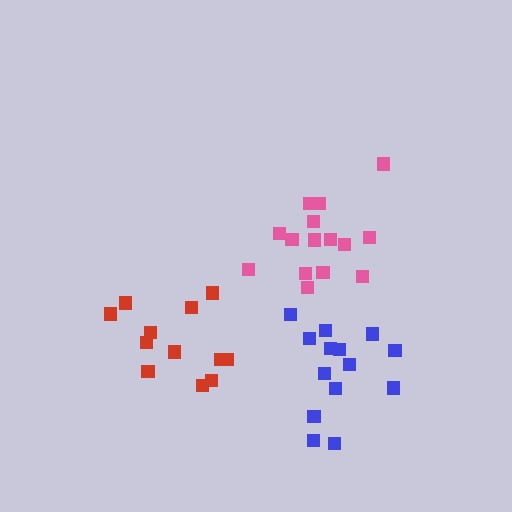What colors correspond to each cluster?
The clusters are colored: pink, red, blue.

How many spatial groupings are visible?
There are 3 spatial groupings.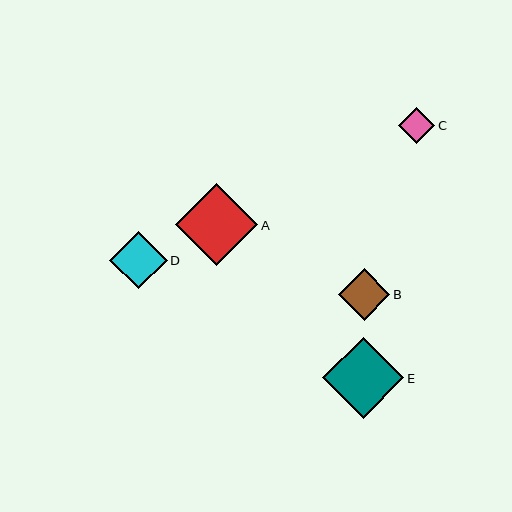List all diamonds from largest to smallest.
From largest to smallest: A, E, D, B, C.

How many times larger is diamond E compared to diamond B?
Diamond E is approximately 1.6 times the size of diamond B.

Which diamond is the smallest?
Diamond C is the smallest with a size of approximately 36 pixels.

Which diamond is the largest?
Diamond A is the largest with a size of approximately 82 pixels.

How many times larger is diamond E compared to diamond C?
Diamond E is approximately 2.2 times the size of diamond C.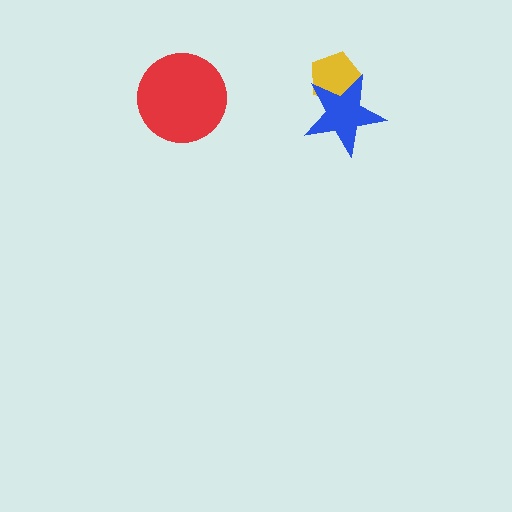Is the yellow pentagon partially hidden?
Yes, it is partially covered by another shape.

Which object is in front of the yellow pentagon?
The blue star is in front of the yellow pentagon.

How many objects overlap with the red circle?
0 objects overlap with the red circle.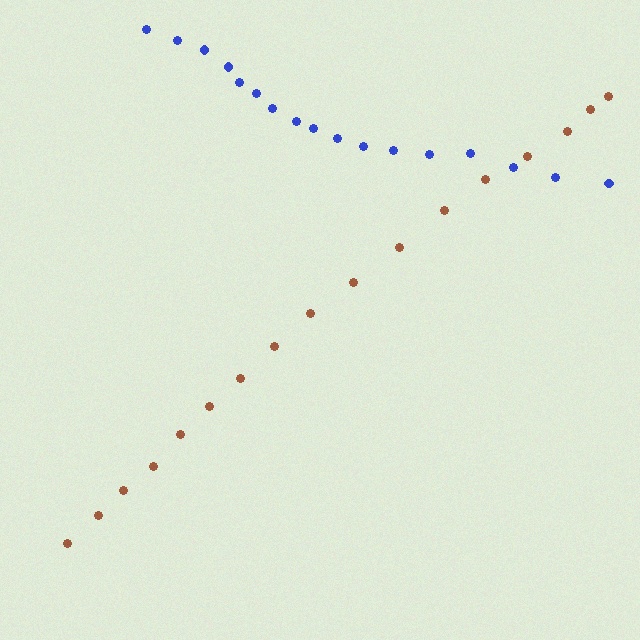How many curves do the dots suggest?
There are 2 distinct paths.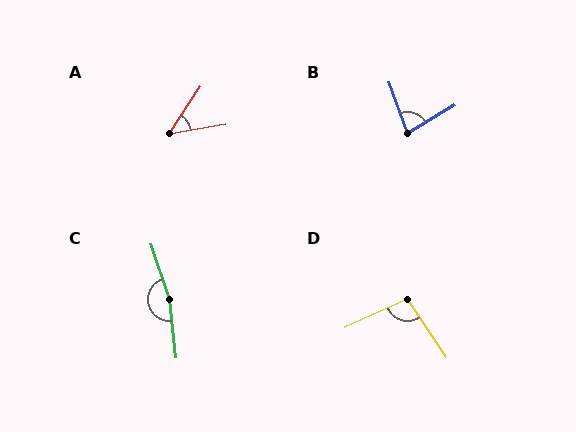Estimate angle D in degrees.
Approximately 100 degrees.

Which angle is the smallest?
A, at approximately 47 degrees.